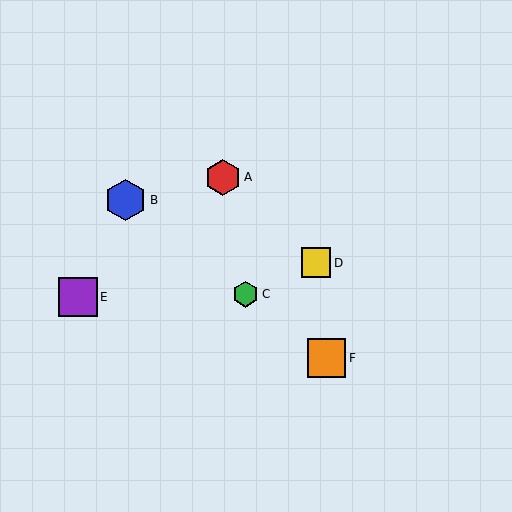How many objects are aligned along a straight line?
3 objects (B, C, F) are aligned along a straight line.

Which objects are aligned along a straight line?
Objects B, C, F are aligned along a straight line.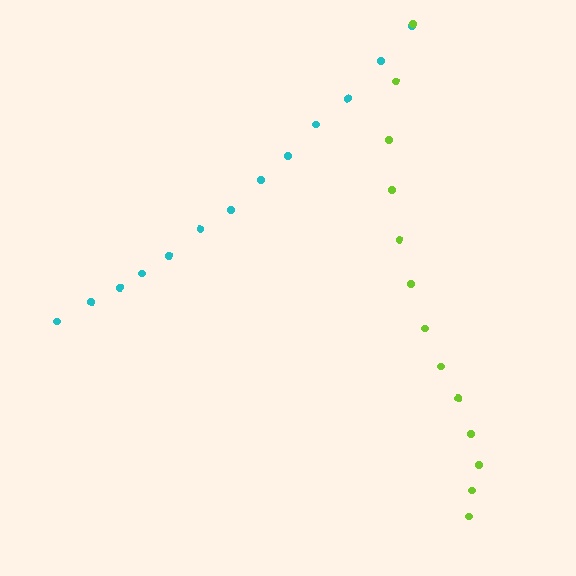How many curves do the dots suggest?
There are 2 distinct paths.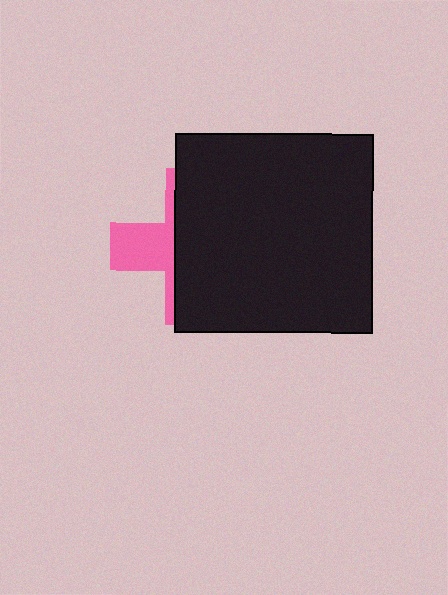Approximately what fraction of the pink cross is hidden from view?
Roughly 69% of the pink cross is hidden behind the black square.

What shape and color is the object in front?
The object in front is a black square.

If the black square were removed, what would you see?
You would see the complete pink cross.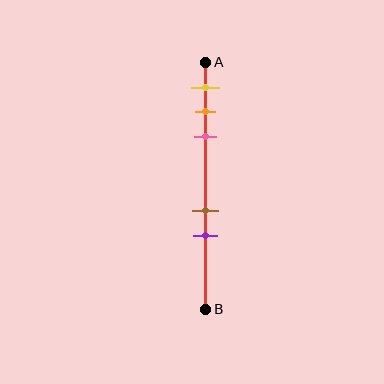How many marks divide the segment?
There are 5 marks dividing the segment.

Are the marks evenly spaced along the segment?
No, the marks are not evenly spaced.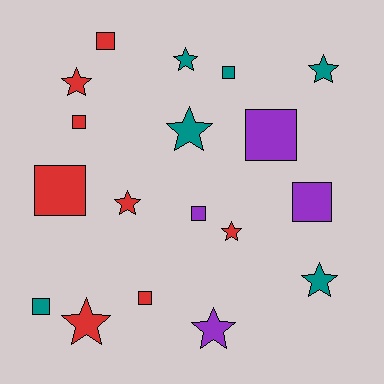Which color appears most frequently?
Red, with 8 objects.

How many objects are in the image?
There are 18 objects.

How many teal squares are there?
There are 2 teal squares.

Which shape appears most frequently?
Square, with 9 objects.